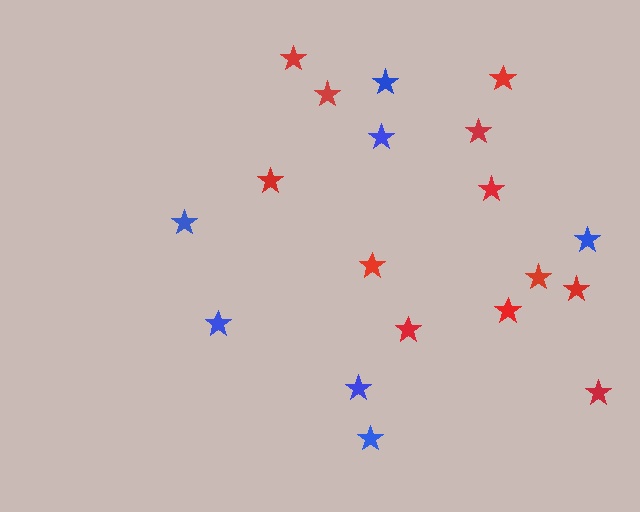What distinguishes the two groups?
There are 2 groups: one group of red stars (12) and one group of blue stars (7).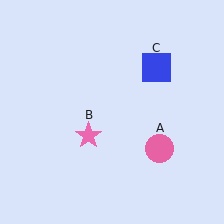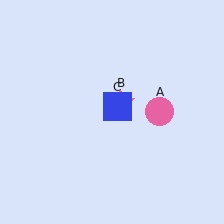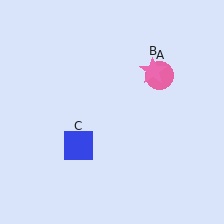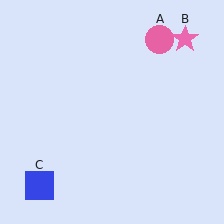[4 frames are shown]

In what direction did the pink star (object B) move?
The pink star (object B) moved up and to the right.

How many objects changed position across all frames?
3 objects changed position: pink circle (object A), pink star (object B), blue square (object C).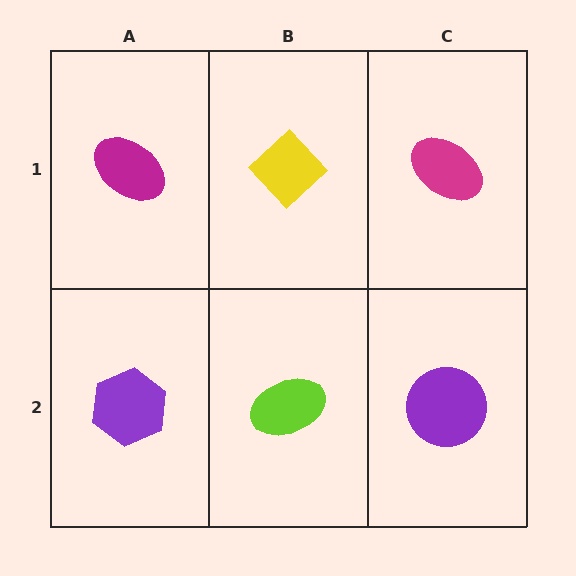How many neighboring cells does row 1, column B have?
3.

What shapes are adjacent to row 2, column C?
A magenta ellipse (row 1, column C), a lime ellipse (row 2, column B).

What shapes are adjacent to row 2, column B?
A yellow diamond (row 1, column B), a purple hexagon (row 2, column A), a purple circle (row 2, column C).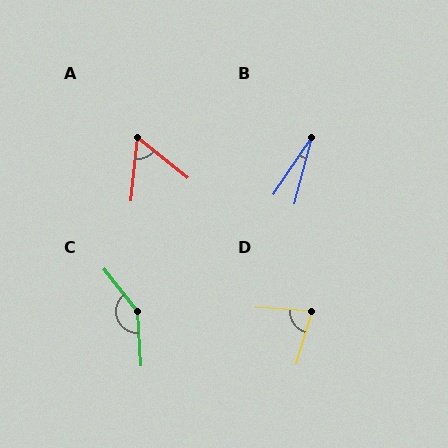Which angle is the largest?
C, at approximately 145 degrees.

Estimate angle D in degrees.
Approximately 77 degrees.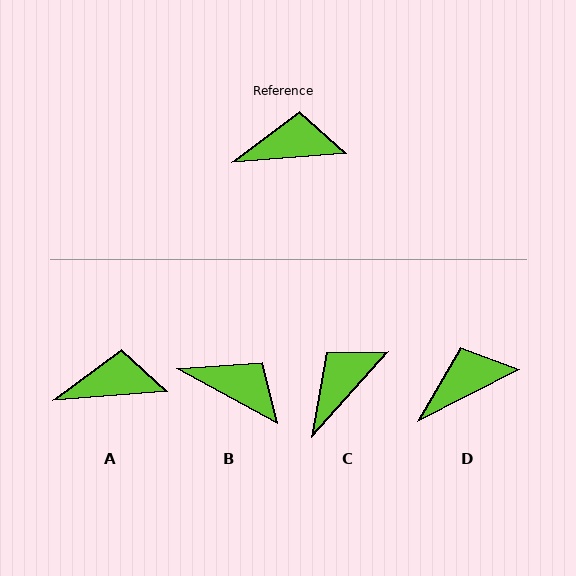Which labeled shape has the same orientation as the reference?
A.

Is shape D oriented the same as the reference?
No, it is off by about 23 degrees.